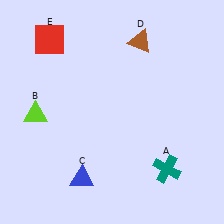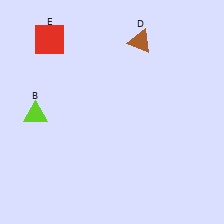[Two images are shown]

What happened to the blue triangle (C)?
The blue triangle (C) was removed in Image 2. It was in the bottom-left area of Image 1.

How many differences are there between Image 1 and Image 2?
There are 2 differences between the two images.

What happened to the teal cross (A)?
The teal cross (A) was removed in Image 2. It was in the bottom-right area of Image 1.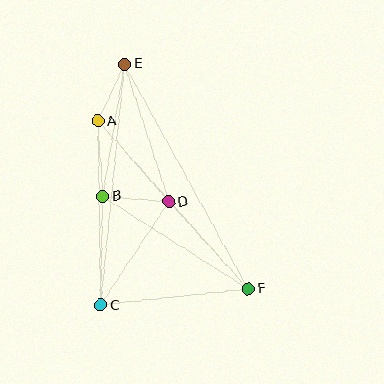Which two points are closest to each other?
Points A and E are closest to each other.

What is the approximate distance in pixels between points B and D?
The distance between B and D is approximately 66 pixels.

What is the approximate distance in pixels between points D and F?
The distance between D and F is approximately 118 pixels.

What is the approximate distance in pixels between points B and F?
The distance between B and F is approximately 172 pixels.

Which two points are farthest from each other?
Points E and F are farthest from each other.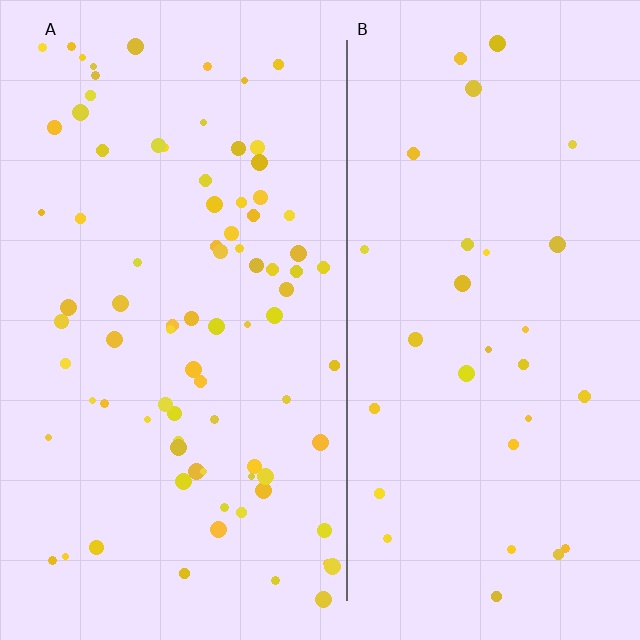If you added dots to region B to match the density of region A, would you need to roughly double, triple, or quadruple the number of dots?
Approximately triple.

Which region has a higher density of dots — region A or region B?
A (the left).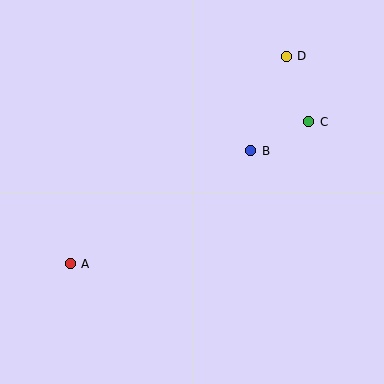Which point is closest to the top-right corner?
Point D is closest to the top-right corner.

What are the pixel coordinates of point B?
Point B is at (251, 151).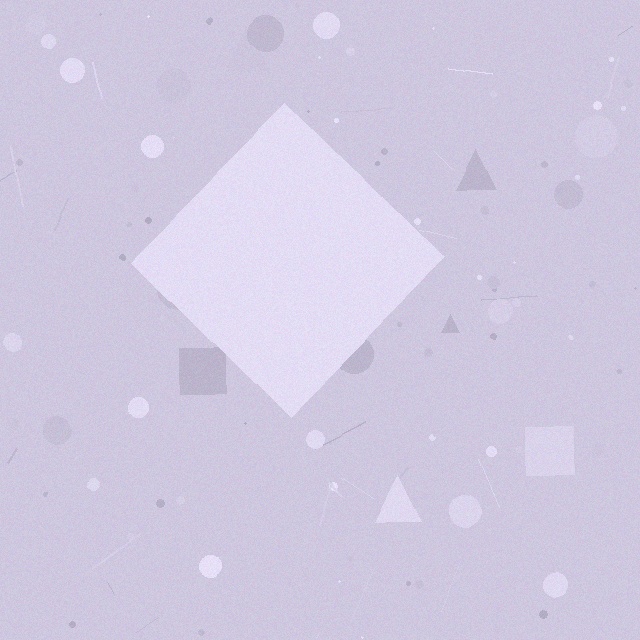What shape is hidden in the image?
A diamond is hidden in the image.